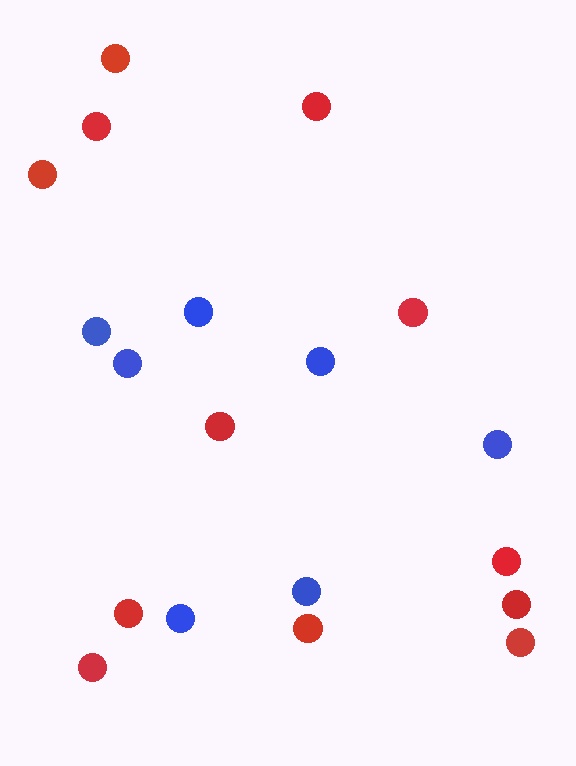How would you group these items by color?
There are 2 groups: one group of red circles (12) and one group of blue circles (7).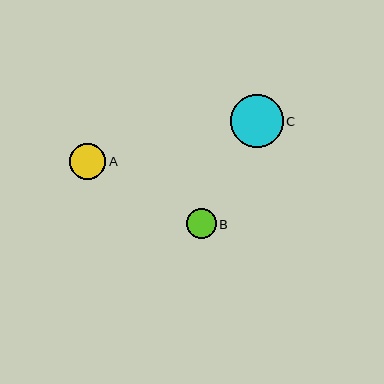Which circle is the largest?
Circle C is the largest with a size of approximately 53 pixels.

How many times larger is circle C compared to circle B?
Circle C is approximately 1.8 times the size of circle B.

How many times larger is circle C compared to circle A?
Circle C is approximately 1.5 times the size of circle A.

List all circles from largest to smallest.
From largest to smallest: C, A, B.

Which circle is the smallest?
Circle B is the smallest with a size of approximately 29 pixels.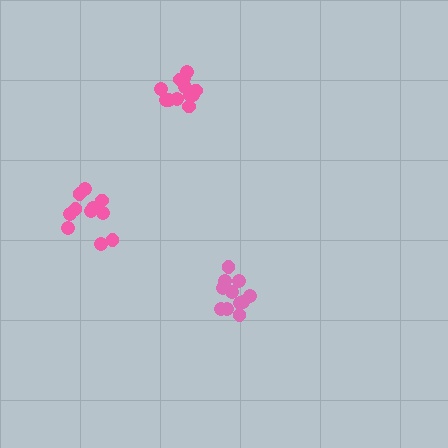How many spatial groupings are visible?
There are 3 spatial groupings.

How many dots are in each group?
Group 1: 11 dots, Group 2: 12 dots, Group 3: 11 dots (34 total).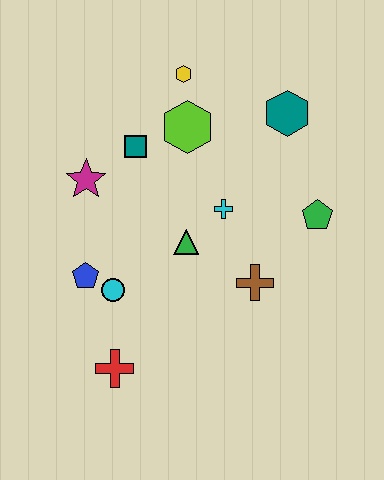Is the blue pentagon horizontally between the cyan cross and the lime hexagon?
No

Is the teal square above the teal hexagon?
No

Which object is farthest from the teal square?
The red cross is farthest from the teal square.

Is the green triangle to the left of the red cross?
No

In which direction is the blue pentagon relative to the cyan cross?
The blue pentagon is to the left of the cyan cross.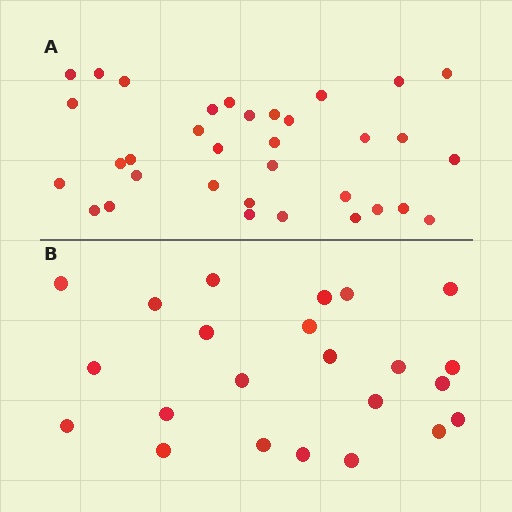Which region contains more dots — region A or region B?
Region A (the top region) has more dots.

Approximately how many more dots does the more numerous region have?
Region A has roughly 12 or so more dots than region B.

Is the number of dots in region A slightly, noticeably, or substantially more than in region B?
Region A has substantially more. The ratio is roughly 1.5 to 1.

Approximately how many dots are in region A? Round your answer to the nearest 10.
About 30 dots. (The exact count is 34, which rounds to 30.)